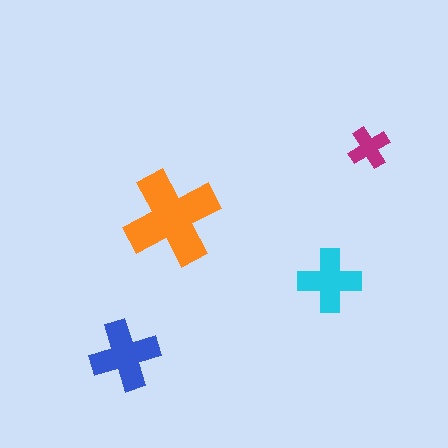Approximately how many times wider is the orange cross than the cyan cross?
About 1.5 times wider.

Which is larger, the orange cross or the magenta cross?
The orange one.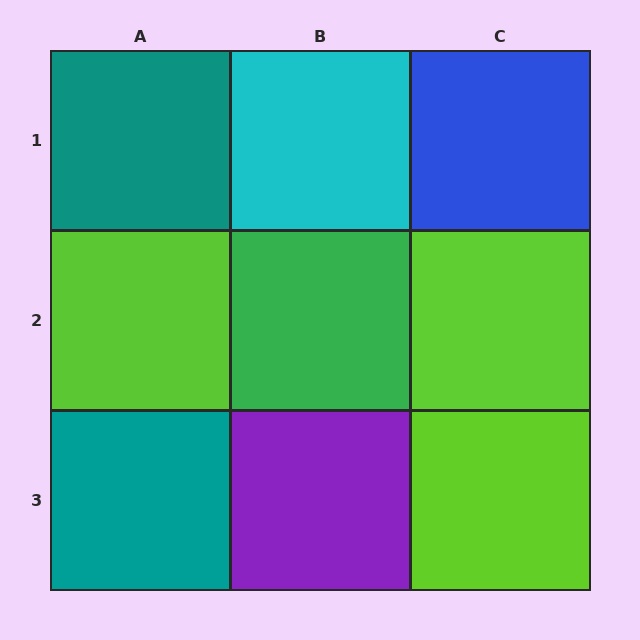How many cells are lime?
3 cells are lime.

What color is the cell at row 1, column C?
Blue.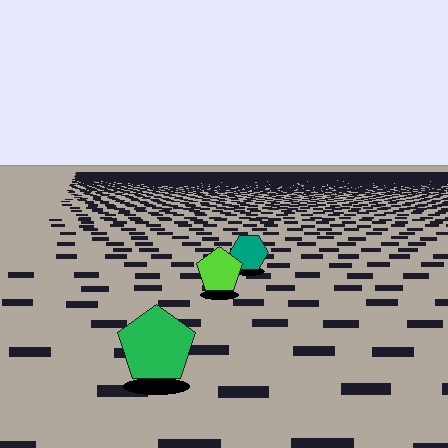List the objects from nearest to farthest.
From nearest to farthest: the green pentagon, the lime pentagon, the teal hexagon.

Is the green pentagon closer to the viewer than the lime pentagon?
Yes. The green pentagon is closer — you can tell from the texture gradient: the ground texture is coarser near it.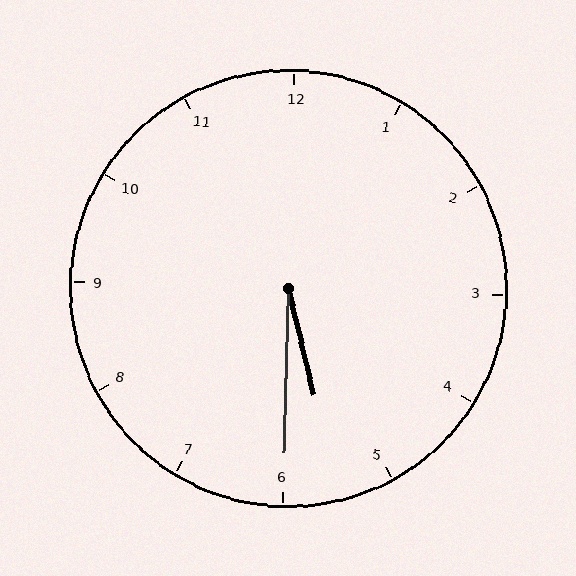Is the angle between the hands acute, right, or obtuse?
It is acute.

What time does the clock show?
5:30.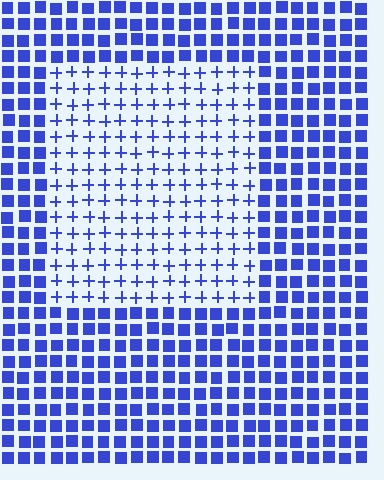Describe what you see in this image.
The image is filled with small blue elements arranged in a uniform grid. A rectangle-shaped region contains plus signs, while the surrounding area contains squares. The boundary is defined purely by the change in element shape.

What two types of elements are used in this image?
The image uses plus signs inside the rectangle region and squares outside it.